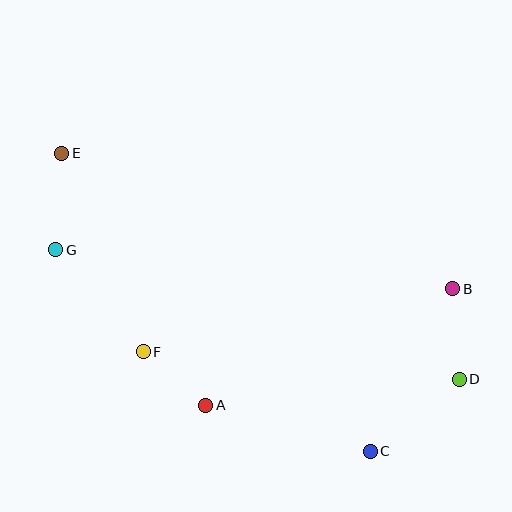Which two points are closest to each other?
Points A and F are closest to each other.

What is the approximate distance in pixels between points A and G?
The distance between A and G is approximately 216 pixels.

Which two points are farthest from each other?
Points D and E are farthest from each other.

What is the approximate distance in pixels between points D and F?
The distance between D and F is approximately 317 pixels.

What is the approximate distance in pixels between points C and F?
The distance between C and F is approximately 248 pixels.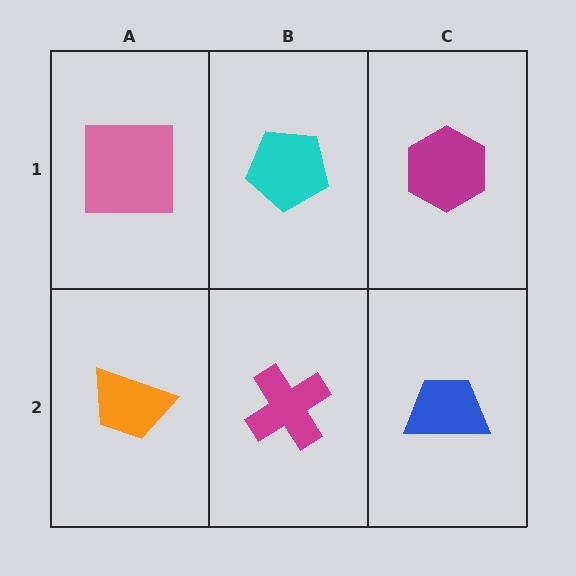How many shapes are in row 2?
3 shapes.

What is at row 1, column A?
A pink square.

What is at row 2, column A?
An orange trapezoid.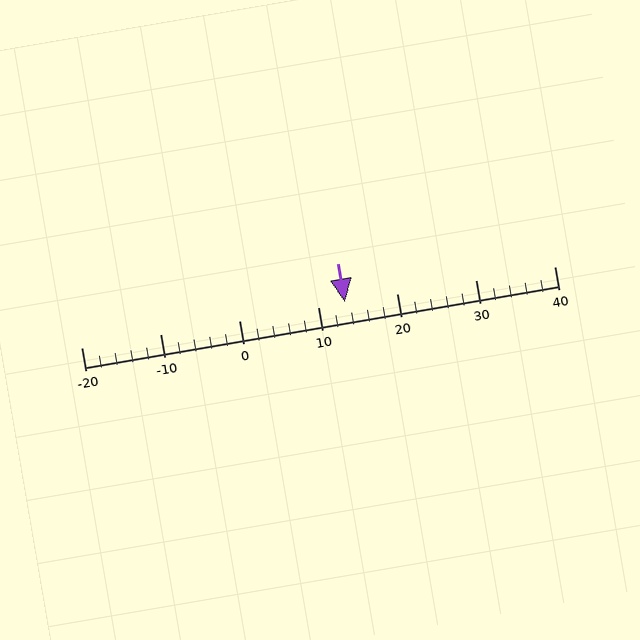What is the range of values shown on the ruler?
The ruler shows values from -20 to 40.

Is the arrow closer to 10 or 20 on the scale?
The arrow is closer to 10.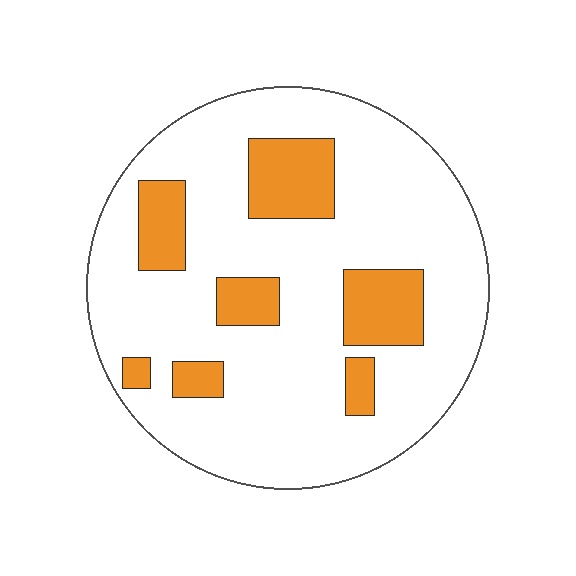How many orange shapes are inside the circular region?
7.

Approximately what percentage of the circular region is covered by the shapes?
Approximately 20%.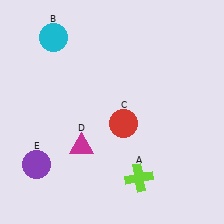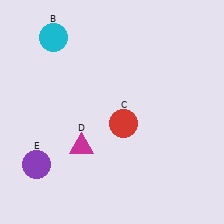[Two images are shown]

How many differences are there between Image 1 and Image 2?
There is 1 difference between the two images.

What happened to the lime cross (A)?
The lime cross (A) was removed in Image 2. It was in the bottom-right area of Image 1.